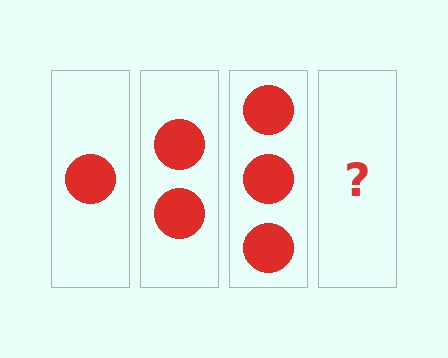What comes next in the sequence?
The next element should be 4 circles.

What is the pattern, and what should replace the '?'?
The pattern is that each step adds one more circle. The '?' should be 4 circles.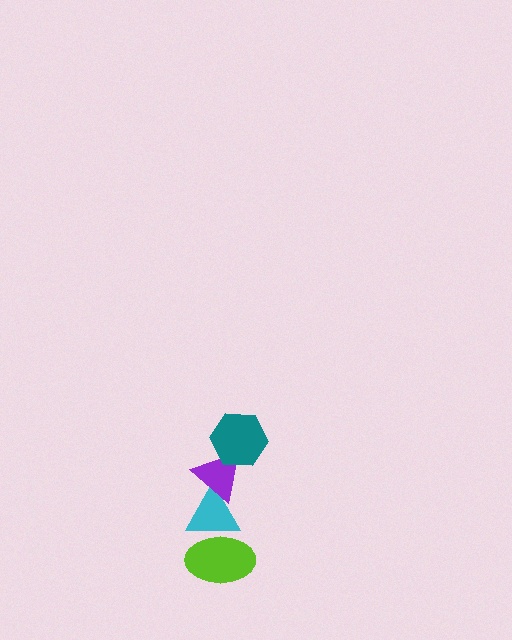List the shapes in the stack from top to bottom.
From top to bottom: the teal hexagon, the purple triangle, the cyan triangle, the lime ellipse.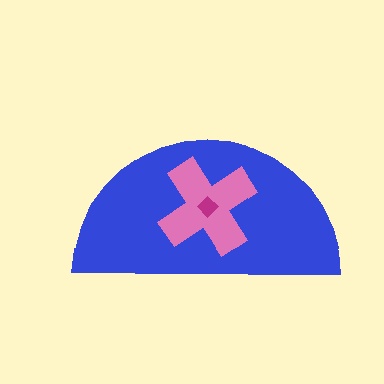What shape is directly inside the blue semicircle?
The pink cross.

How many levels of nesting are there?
3.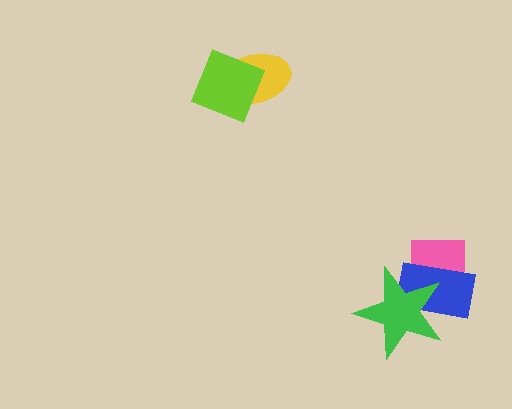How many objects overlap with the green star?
1 object overlaps with the green star.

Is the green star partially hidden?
No, no other shape covers it.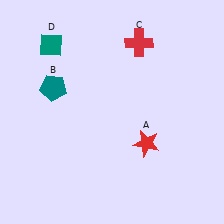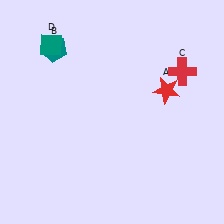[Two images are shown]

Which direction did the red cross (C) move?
The red cross (C) moved right.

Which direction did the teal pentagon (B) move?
The teal pentagon (B) moved up.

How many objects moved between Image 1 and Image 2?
3 objects moved between the two images.